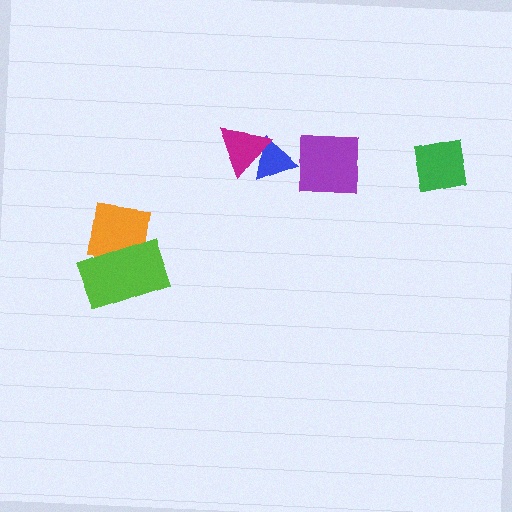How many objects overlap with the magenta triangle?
1 object overlaps with the magenta triangle.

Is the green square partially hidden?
No, no other shape covers it.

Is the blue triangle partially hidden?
Yes, it is partially covered by another shape.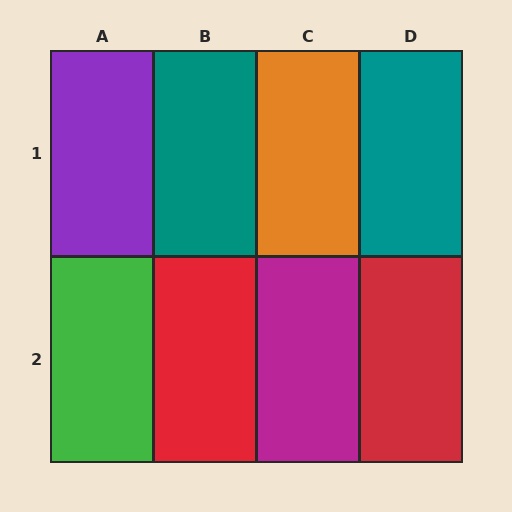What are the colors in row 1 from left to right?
Purple, teal, orange, teal.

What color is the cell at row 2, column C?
Magenta.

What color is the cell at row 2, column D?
Red.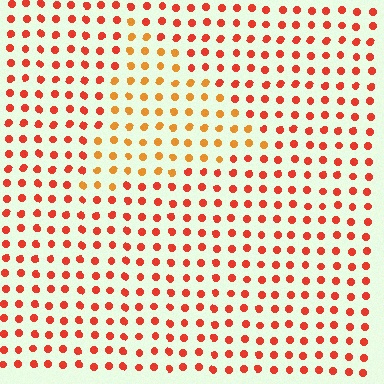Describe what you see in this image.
The image is filled with small red elements in a uniform arrangement. A triangle-shaped region is visible where the elements are tinted to a slightly different hue, forming a subtle color boundary.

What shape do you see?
I see a triangle.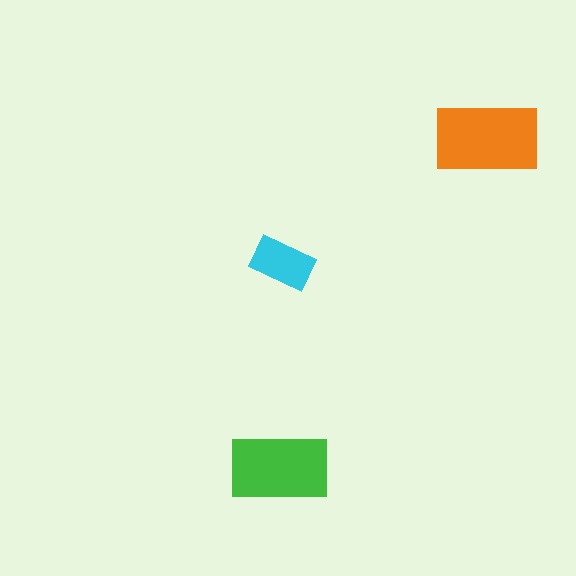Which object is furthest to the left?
The green rectangle is leftmost.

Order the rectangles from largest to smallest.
the orange one, the green one, the cyan one.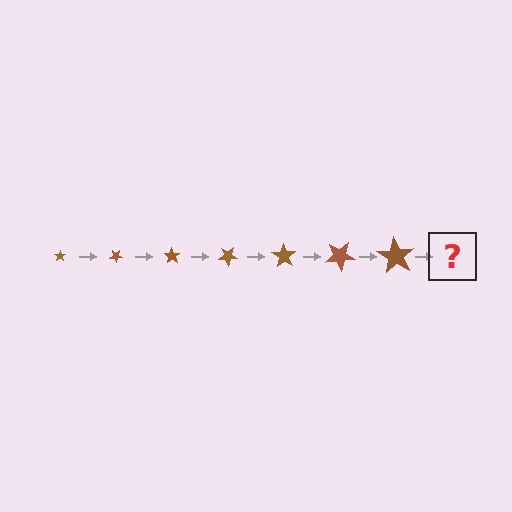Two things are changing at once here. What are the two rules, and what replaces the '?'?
The two rules are that the star grows larger each step and it rotates 35 degrees each step. The '?' should be a star, larger than the previous one and rotated 245 degrees from the start.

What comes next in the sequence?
The next element should be a star, larger than the previous one and rotated 245 degrees from the start.